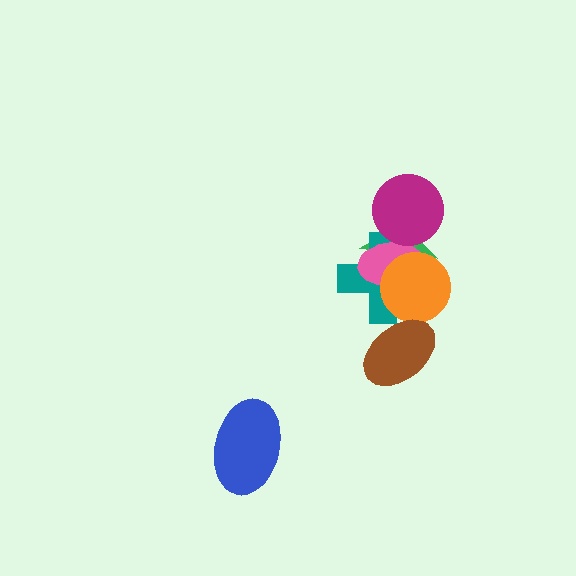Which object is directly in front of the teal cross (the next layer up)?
The pink ellipse is directly in front of the teal cross.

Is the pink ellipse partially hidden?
Yes, it is partially covered by another shape.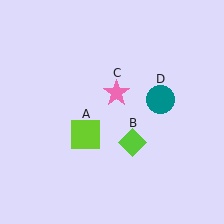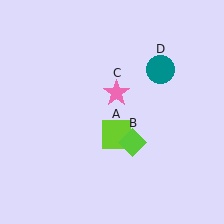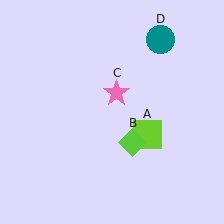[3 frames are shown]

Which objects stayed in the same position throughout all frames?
Lime diamond (object B) and pink star (object C) remained stationary.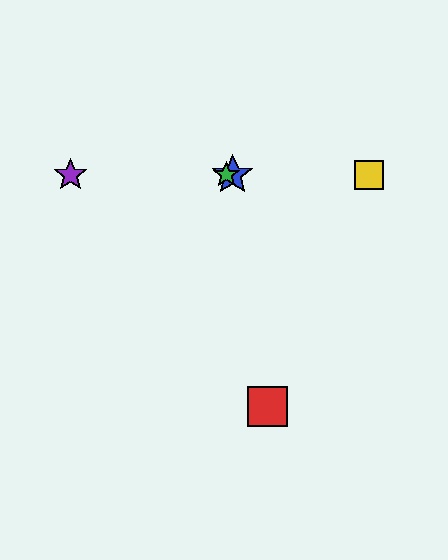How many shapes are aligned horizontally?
4 shapes (the blue star, the green star, the yellow square, the purple star) are aligned horizontally.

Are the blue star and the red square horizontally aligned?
No, the blue star is at y≈175 and the red square is at y≈407.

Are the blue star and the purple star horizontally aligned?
Yes, both are at y≈175.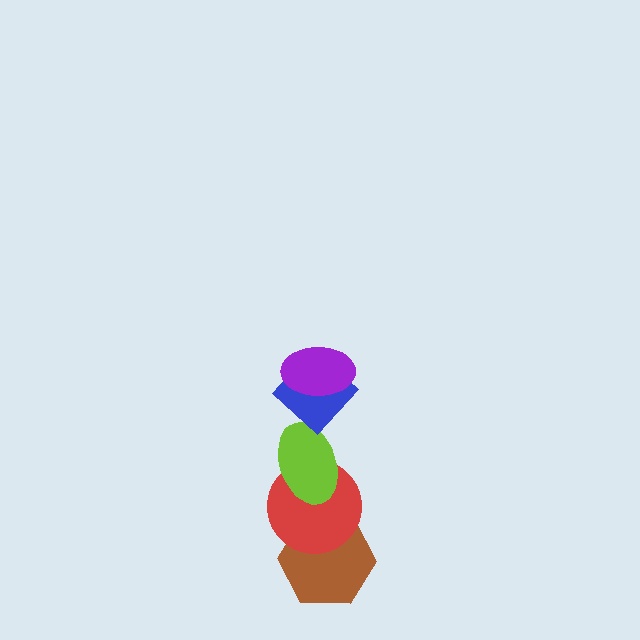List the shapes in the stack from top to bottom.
From top to bottom: the purple ellipse, the blue diamond, the lime ellipse, the red circle, the brown hexagon.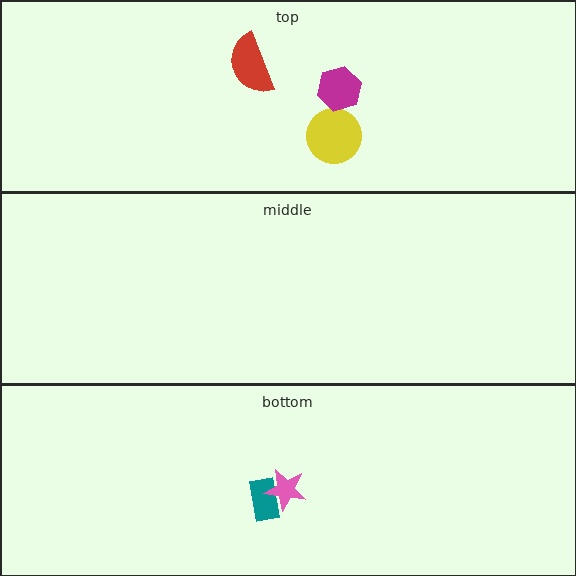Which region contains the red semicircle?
The top region.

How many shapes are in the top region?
3.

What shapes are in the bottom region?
The teal rectangle, the pink star.